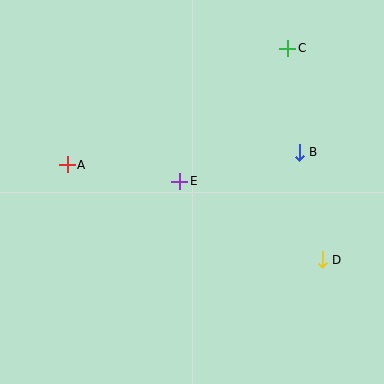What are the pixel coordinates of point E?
Point E is at (180, 181).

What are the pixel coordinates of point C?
Point C is at (288, 48).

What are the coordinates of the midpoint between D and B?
The midpoint between D and B is at (311, 206).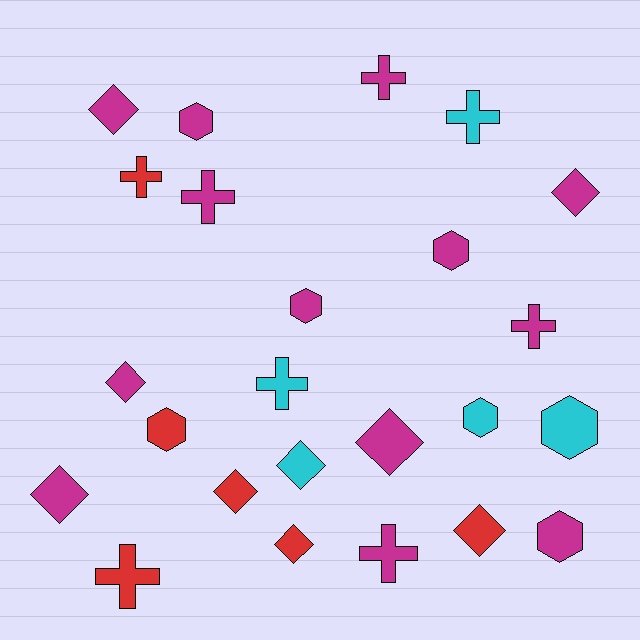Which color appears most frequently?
Magenta, with 13 objects.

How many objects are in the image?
There are 24 objects.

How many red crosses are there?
There are 2 red crosses.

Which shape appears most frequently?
Diamond, with 9 objects.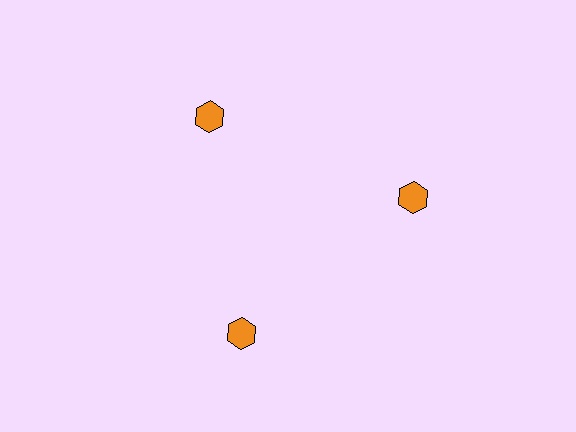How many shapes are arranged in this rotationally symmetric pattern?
There are 3 shapes, arranged in 3 groups of 1.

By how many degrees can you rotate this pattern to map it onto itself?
The pattern maps onto itself every 120 degrees of rotation.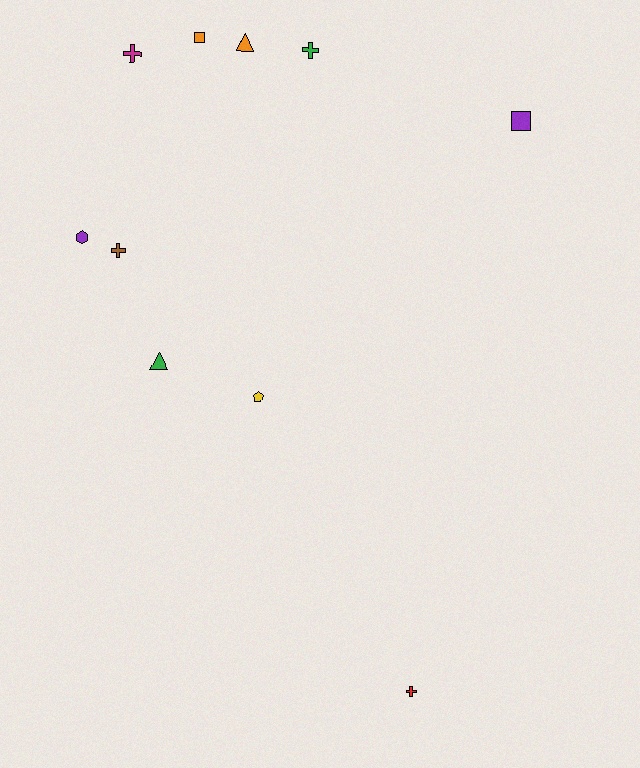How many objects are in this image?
There are 10 objects.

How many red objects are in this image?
There is 1 red object.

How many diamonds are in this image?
There are no diamonds.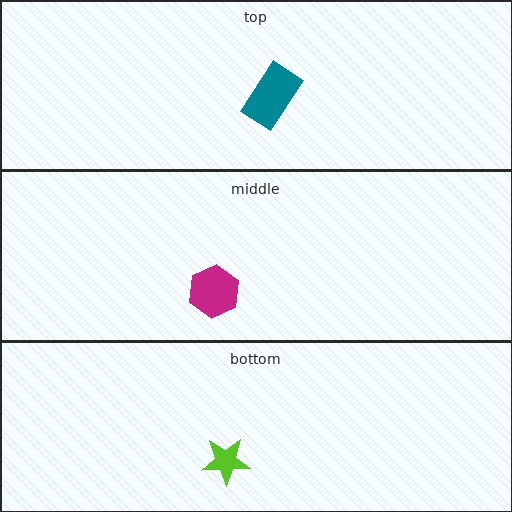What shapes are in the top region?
The teal rectangle.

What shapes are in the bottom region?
The lime star.